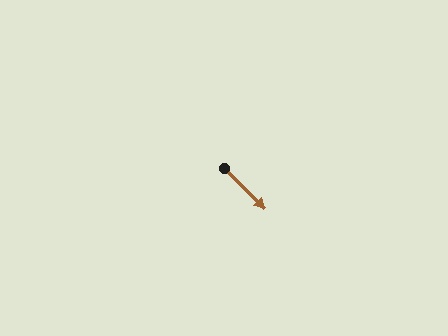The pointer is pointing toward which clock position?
Roughly 5 o'clock.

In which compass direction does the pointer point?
Southeast.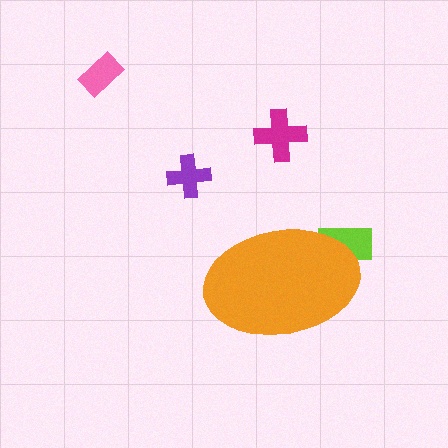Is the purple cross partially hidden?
No, the purple cross is fully visible.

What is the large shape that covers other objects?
An orange ellipse.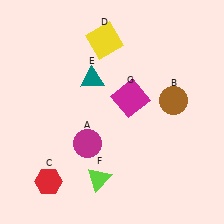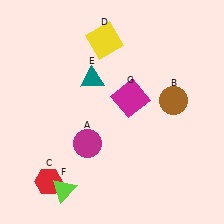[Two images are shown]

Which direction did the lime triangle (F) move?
The lime triangle (F) moved left.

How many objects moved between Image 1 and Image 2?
1 object moved between the two images.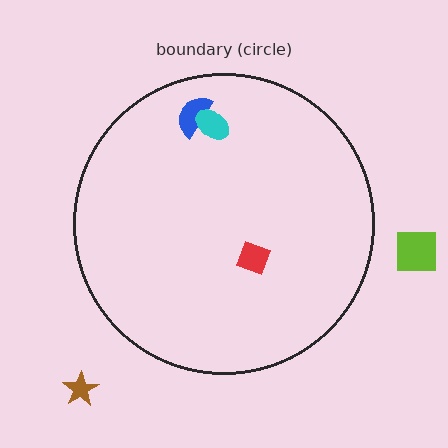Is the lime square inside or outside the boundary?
Outside.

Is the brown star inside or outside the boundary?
Outside.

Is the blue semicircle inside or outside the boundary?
Inside.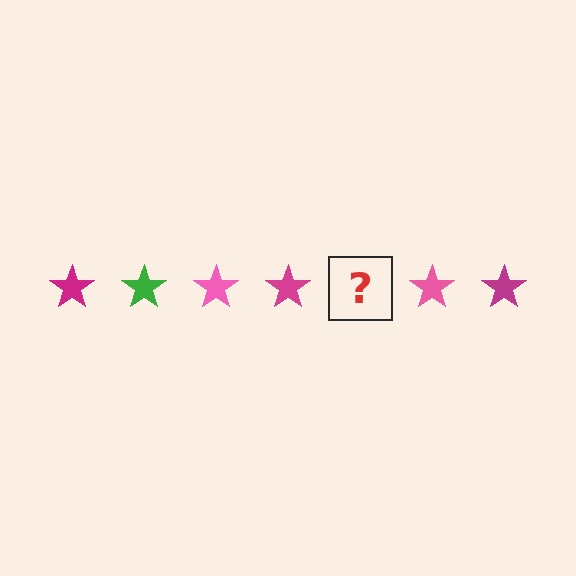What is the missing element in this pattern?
The missing element is a green star.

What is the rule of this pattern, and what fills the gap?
The rule is that the pattern cycles through magenta, green, pink stars. The gap should be filled with a green star.